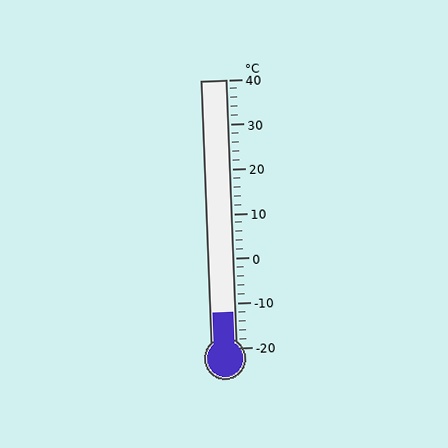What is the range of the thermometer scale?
The thermometer scale ranges from -20°C to 40°C.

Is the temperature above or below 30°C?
The temperature is below 30°C.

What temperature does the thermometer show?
The thermometer shows approximately -12°C.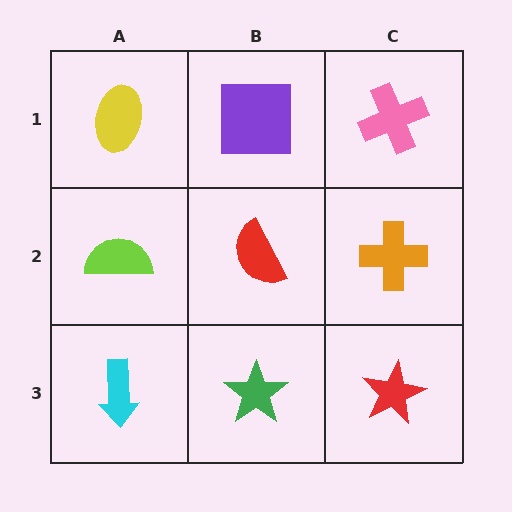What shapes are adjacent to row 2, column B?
A purple square (row 1, column B), a green star (row 3, column B), a lime semicircle (row 2, column A), an orange cross (row 2, column C).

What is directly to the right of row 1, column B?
A pink cross.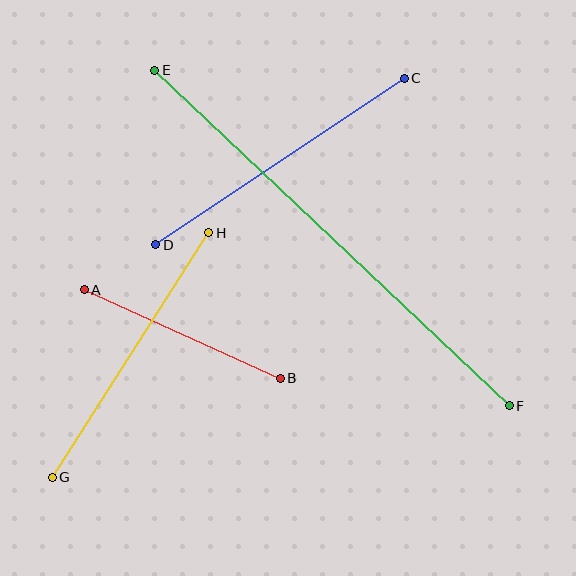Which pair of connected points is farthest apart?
Points E and F are farthest apart.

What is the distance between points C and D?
The distance is approximately 299 pixels.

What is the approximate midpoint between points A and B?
The midpoint is at approximately (182, 334) pixels.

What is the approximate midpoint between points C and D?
The midpoint is at approximately (280, 161) pixels.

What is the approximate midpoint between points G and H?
The midpoint is at approximately (131, 355) pixels.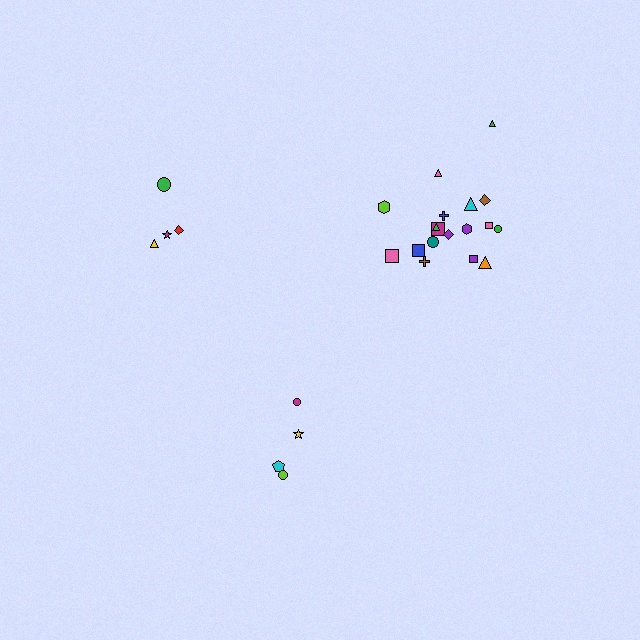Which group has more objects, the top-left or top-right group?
The top-right group.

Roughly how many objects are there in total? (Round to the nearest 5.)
Roughly 25 objects in total.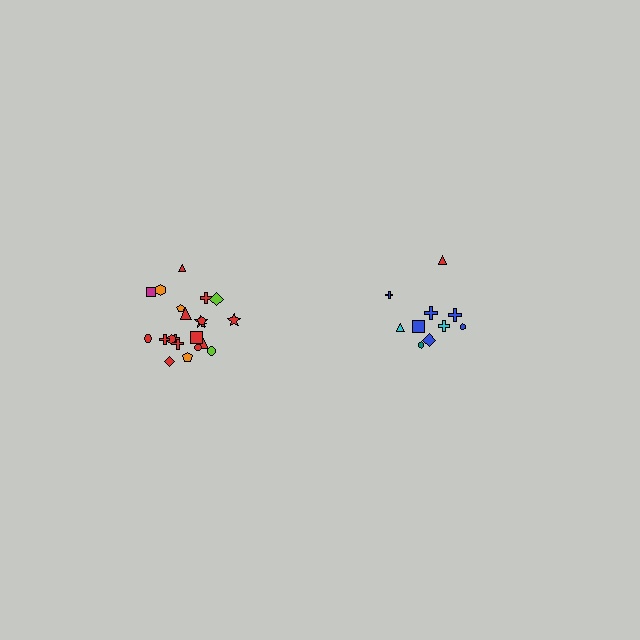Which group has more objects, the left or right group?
The left group.